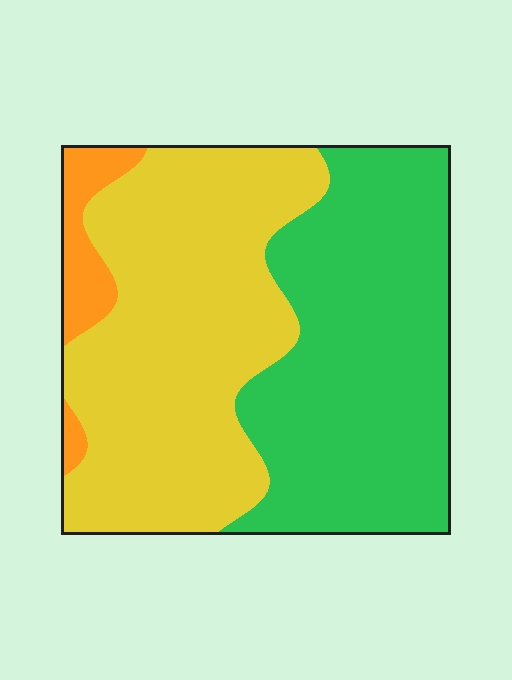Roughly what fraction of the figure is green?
Green covers roughly 45% of the figure.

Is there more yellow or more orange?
Yellow.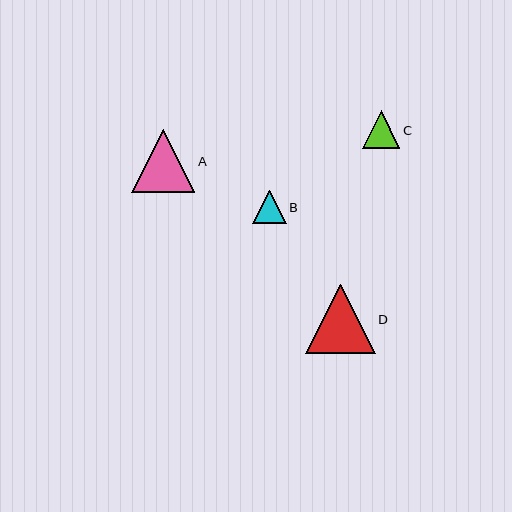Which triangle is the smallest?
Triangle B is the smallest with a size of approximately 34 pixels.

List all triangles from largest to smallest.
From largest to smallest: D, A, C, B.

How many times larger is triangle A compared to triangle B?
Triangle A is approximately 1.9 times the size of triangle B.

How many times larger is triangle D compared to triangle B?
Triangle D is approximately 2.1 times the size of triangle B.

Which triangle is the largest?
Triangle D is the largest with a size of approximately 69 pixels.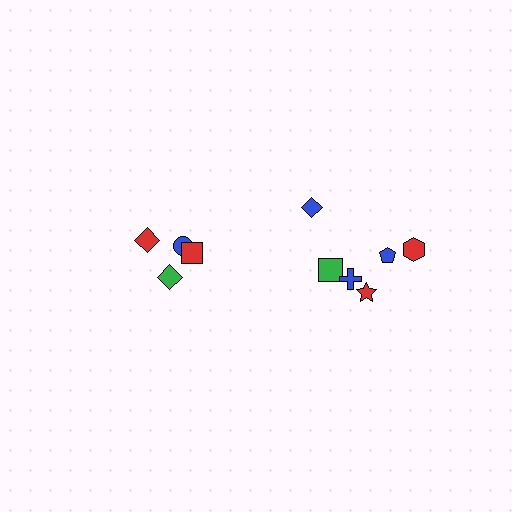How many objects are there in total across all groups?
There are 10 objects.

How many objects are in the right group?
There are 6 objects.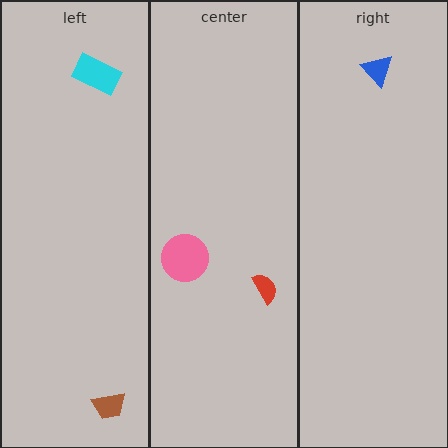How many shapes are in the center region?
2.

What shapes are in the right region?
The blue triangle.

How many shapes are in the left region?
2.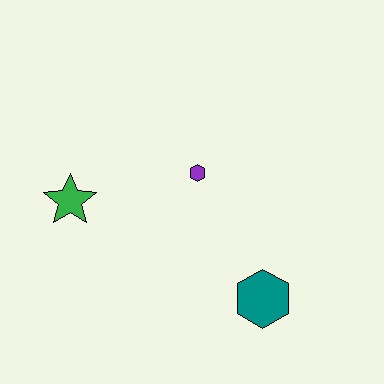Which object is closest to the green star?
The purple hexagon is closest to the green star.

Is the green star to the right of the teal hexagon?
No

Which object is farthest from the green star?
The teal hexagon is farthest from the green star.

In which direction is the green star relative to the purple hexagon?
The green star is to the left of the purple hexagon.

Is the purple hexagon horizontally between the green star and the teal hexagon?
Yes